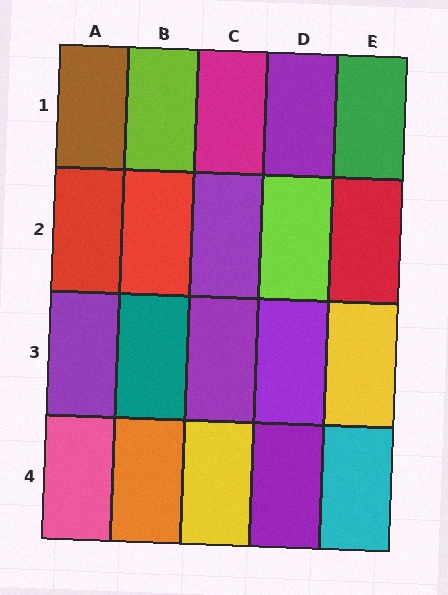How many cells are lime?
2 cells are lime.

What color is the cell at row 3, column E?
Yellow.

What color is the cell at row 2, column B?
Red.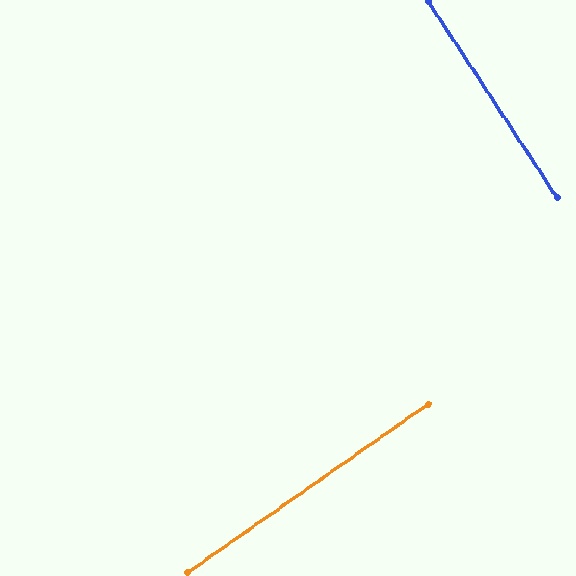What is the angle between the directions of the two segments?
Approximately 88 degrees.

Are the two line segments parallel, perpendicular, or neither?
Perpendicular — they meet at approximately 88°.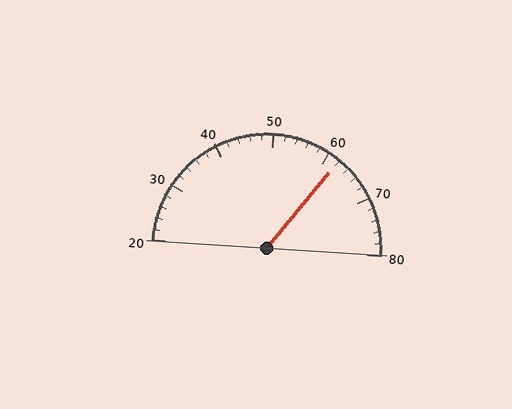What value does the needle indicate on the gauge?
The needle indicates approximately 62.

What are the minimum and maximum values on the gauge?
The gauge ranges from 20 to 80.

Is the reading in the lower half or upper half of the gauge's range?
The reading is in the upper half of the range (20 to 80).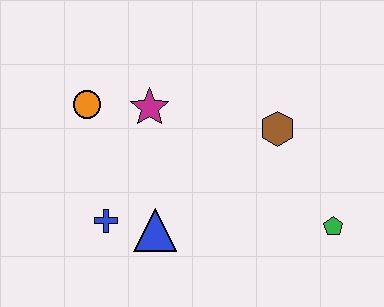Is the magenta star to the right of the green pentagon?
No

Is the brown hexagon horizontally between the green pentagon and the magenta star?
Yes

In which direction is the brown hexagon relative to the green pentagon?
The brown hexagon is above the green pentagon.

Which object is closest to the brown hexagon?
The green pentagon is closest to the brown hexagon.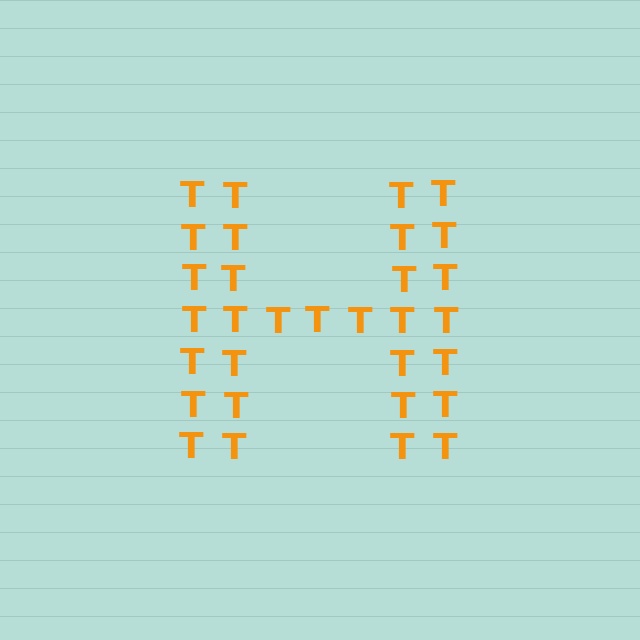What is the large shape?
The large shape is the letter H.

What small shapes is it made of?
It is made of small letter T's.